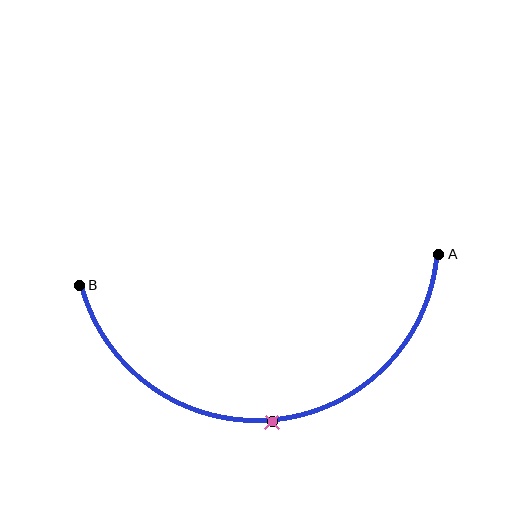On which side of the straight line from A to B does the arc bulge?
The arc bulges below the straight line connecting A and B.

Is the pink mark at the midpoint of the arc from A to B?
Yes. The pink mark lies on the arc at equal arc-length from both A and B — it is the arc midpoint.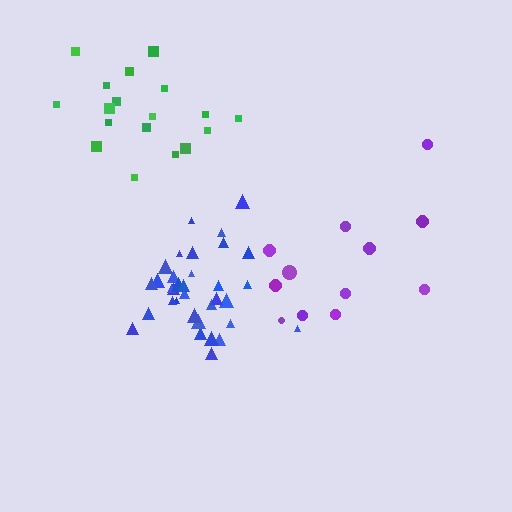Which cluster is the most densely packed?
Blue.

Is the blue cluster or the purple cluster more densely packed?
Blue.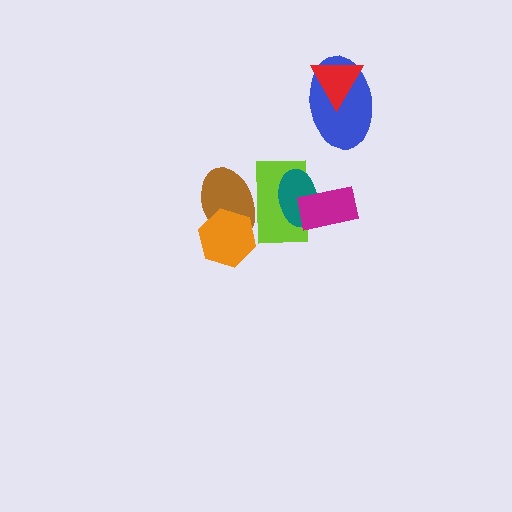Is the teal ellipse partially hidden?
Yes, it is partially covered by another shape.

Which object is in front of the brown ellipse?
The orange hexagon is in front of the brown ellipse.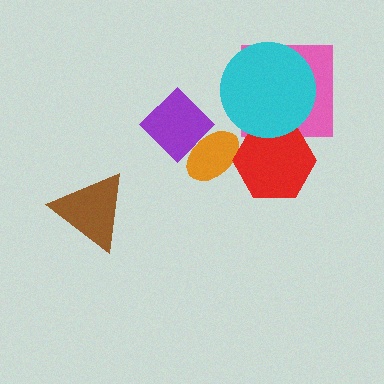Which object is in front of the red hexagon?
The cyan circle is in front of the red hexagon.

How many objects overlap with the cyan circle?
2 objects overlap with the cyan circle.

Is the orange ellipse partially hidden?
Yes, it is partially covered by another shape.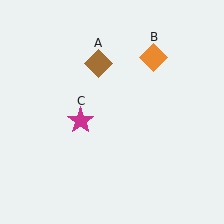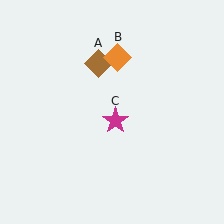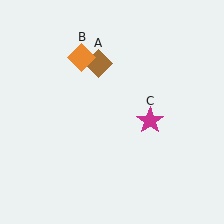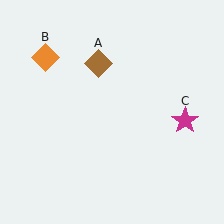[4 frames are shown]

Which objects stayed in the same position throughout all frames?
Brown diamond (object A) remained stationary.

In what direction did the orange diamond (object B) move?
The orange diamond (object B) moved left.